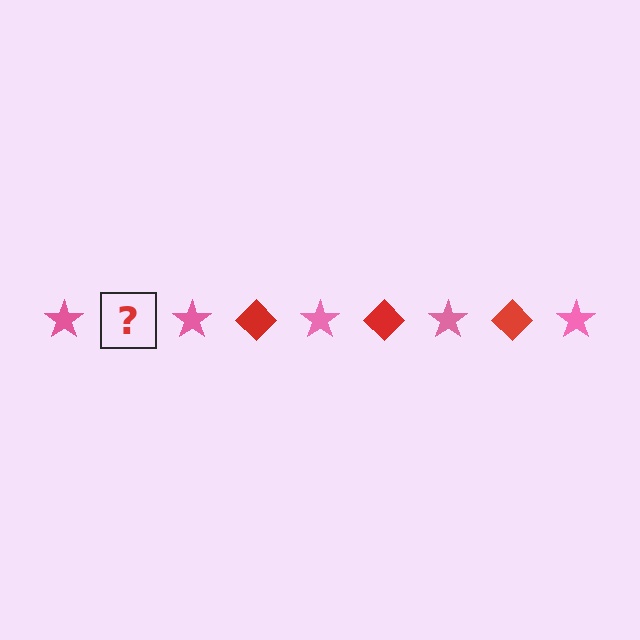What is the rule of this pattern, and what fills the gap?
The rule is that the pattern alternates between pink star and red diamond. The gap should be filled with a red diamond.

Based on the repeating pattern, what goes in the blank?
The blank should be a red diamond.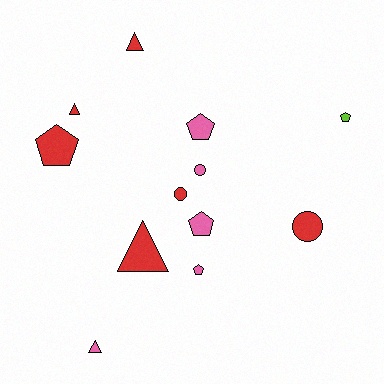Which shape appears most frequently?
Pentagon, with 5 objects.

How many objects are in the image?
There are 12 objects.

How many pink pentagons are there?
There are 3 pink pentagons.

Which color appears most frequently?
Red, with 6 objects.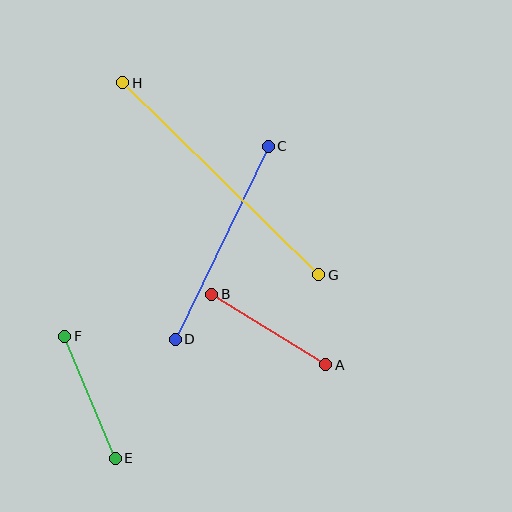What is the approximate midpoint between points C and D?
The midpoint is at approximately (222, 243) pixels.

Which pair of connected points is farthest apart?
Points G and H are farthest apart.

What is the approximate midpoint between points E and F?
The midpoint is at approximately (90, 397) pixels.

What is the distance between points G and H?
The distance is approximately 274 pixels.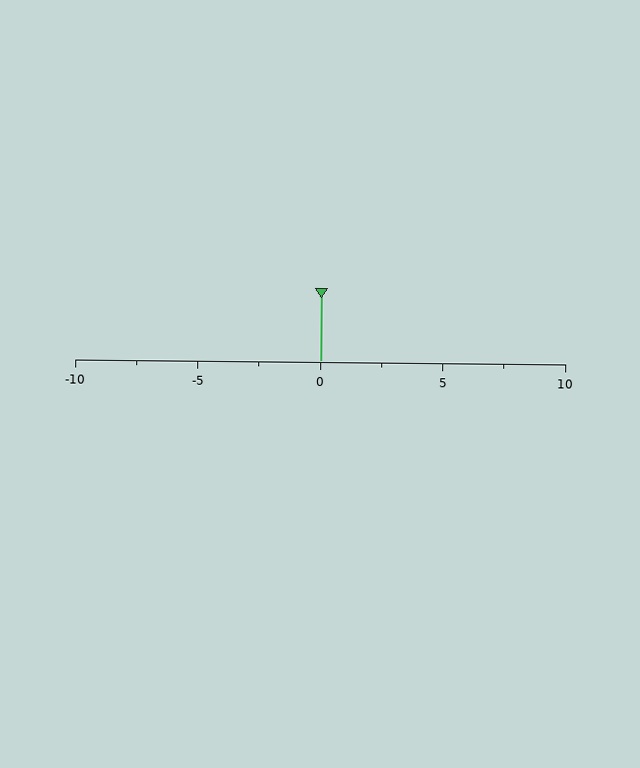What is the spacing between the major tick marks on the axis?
The major ticks are spaced 5 apart.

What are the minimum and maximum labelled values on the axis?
The axis runs from -10 to 10.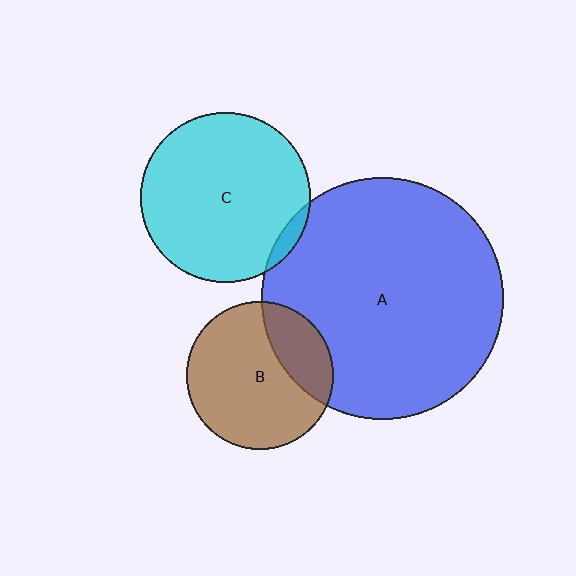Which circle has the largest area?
Circle A (blue).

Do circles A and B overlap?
Yes.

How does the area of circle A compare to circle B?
Approximately 2.7 times.